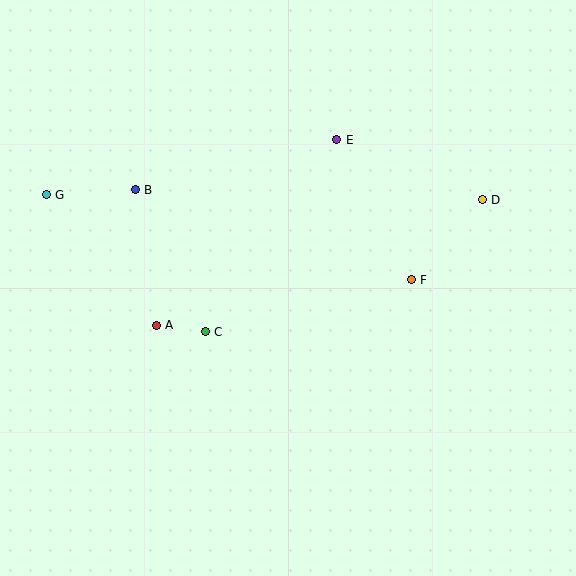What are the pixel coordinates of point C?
Point C is at (205, 332).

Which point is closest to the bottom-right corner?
Point F is closest to the bottom-right corner.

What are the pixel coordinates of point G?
Point G is at (46, 195).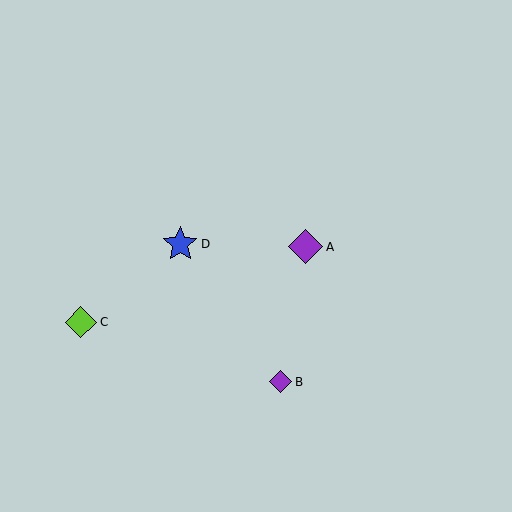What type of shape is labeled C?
Shape C is a lime diamond.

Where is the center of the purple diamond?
The center of the purple diamond is at (305, 247).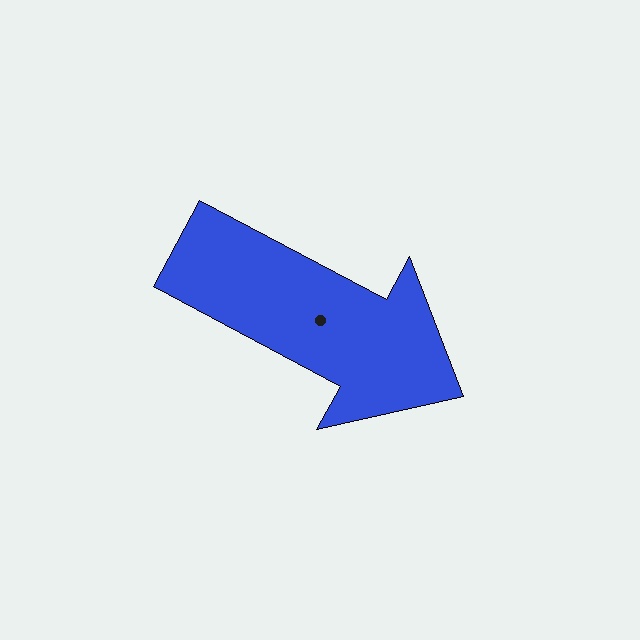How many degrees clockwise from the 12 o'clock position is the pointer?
Approximately 118 degrees.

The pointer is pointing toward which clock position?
Roughly 4 o'clock.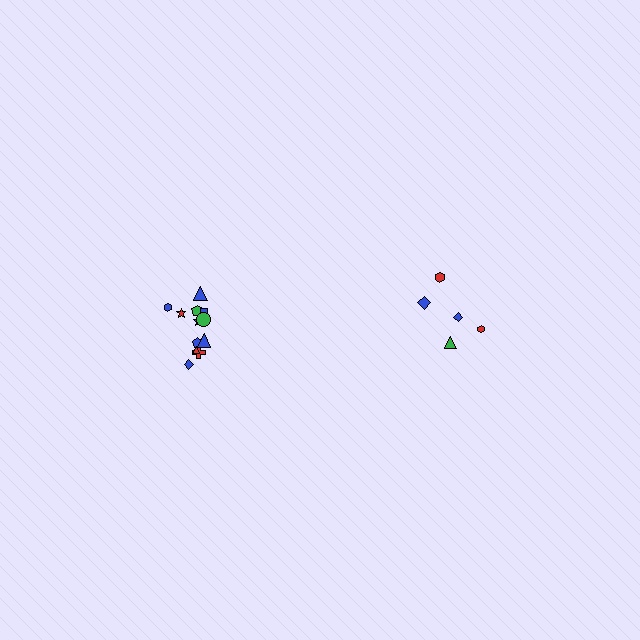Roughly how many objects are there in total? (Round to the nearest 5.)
Roughly 15 objects in total.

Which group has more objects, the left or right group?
The left group.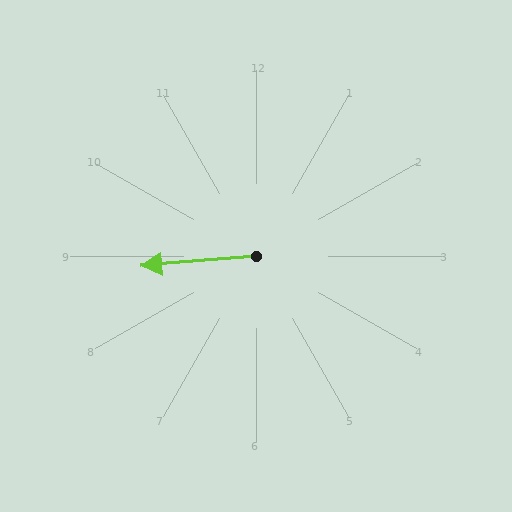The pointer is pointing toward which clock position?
Roughly 9 o'clock.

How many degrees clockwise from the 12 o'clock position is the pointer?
Approximately 265 degrees.